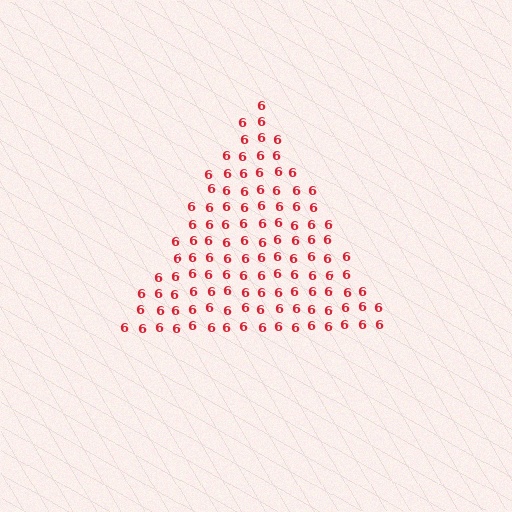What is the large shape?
The large shape is a triangle.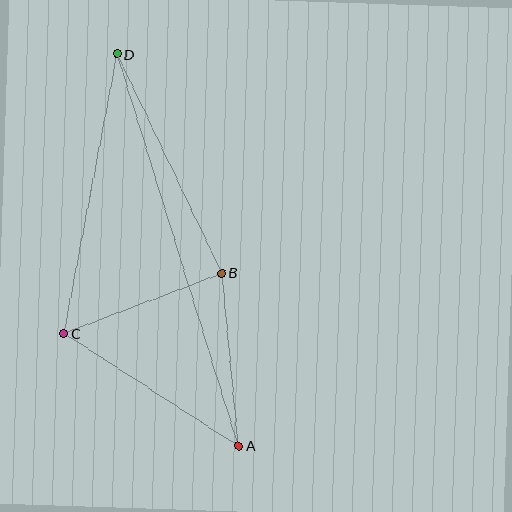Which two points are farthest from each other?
Points A and D are farthest from each other.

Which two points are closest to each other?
Points B and C are closest to each other.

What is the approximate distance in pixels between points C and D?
The distance between C and D is approximately 284 pixels.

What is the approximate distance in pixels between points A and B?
The distance between A and B is approximately 173 pixels.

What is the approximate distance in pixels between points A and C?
The distance between A and C is approximately 207 pixels.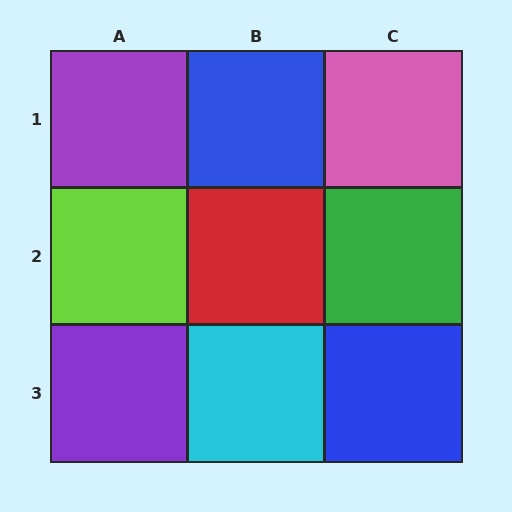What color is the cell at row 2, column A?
Lime.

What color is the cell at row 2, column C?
Green.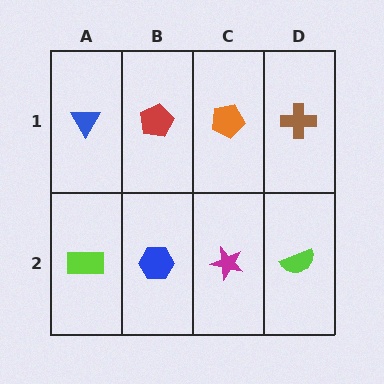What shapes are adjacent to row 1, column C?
A magenta star (row 2, column C), a red pentagon (row 1, column B), a brown cross (row 1, column D).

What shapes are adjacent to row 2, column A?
A blue triangle (row 1, column A), a blue hexagon (row 2, column B).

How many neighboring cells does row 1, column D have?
2.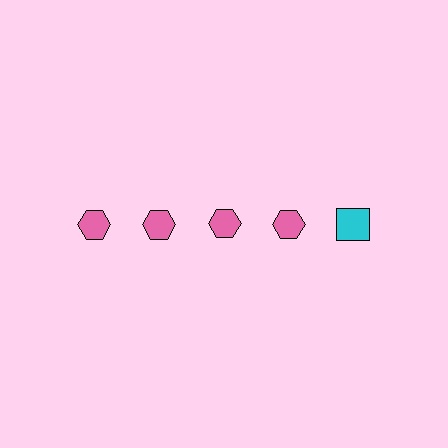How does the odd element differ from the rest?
It differs in both color (cyan instead of pink) and shape (square instead of hexagon).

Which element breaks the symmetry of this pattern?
The cyan square in the top row, rightmost column breaks the symmetry. All other shapes are pink hexagons.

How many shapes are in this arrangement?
There are 5 shapes arranged in a grid pattern.